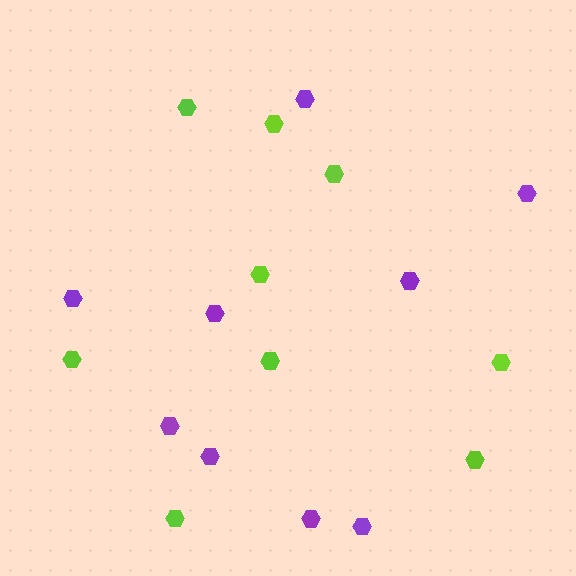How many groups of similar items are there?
There are 2 groups: one group of purple hexagons (9) and one group of lime hexagons (9).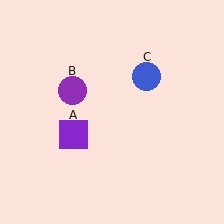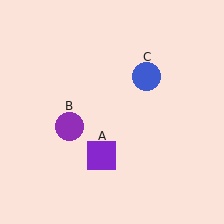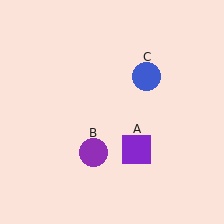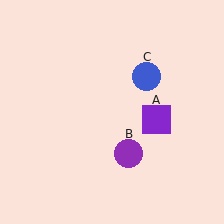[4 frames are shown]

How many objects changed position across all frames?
2 objects changed position: purple square (object A), purple circle (object B).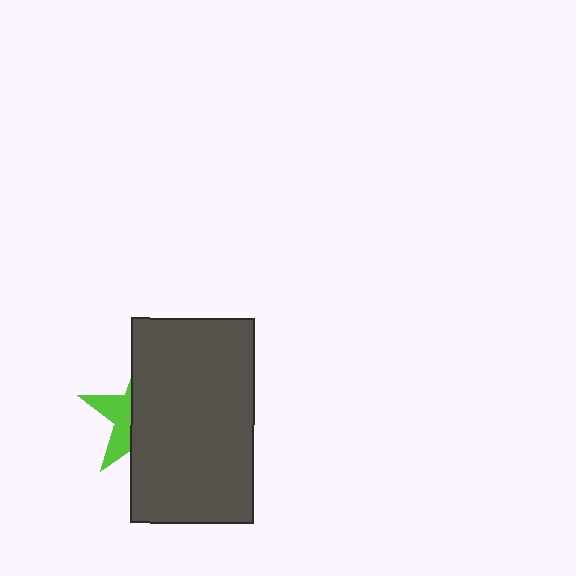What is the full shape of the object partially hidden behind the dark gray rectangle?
The partially hidden object is a lime star.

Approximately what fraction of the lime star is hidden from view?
Roughly 65% of the lime star is hidden behind the dark gray rectangle.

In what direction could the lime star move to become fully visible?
The lime star could move left. That would shift it out from behind the dark gray rectangle entirely.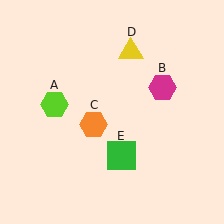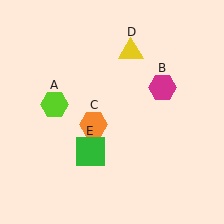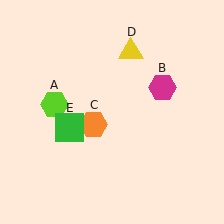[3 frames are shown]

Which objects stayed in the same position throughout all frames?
Lime hexagon (object A) and magenta hexagon (object B) and orange hexagon (object C) and yellow triangle (object D) remained stationary.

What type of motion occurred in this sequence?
The green square (object E) rotated clockwise around the center of the scene.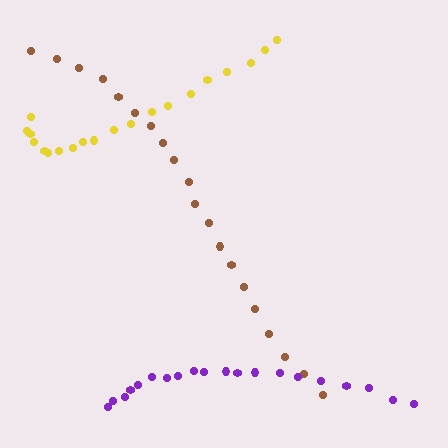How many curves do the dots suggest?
There are 3 distinct paths.